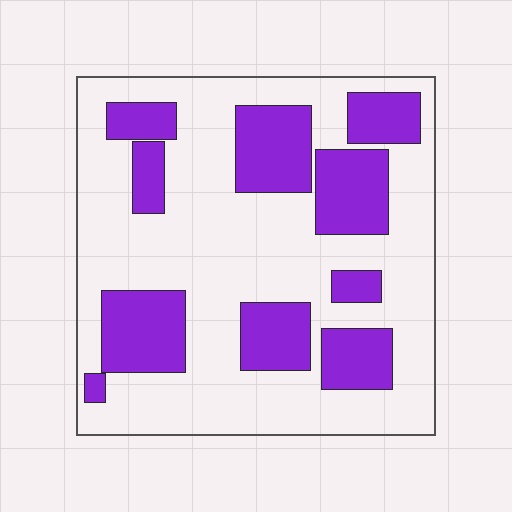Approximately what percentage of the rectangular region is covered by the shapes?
Approximately 30%.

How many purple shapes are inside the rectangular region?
10.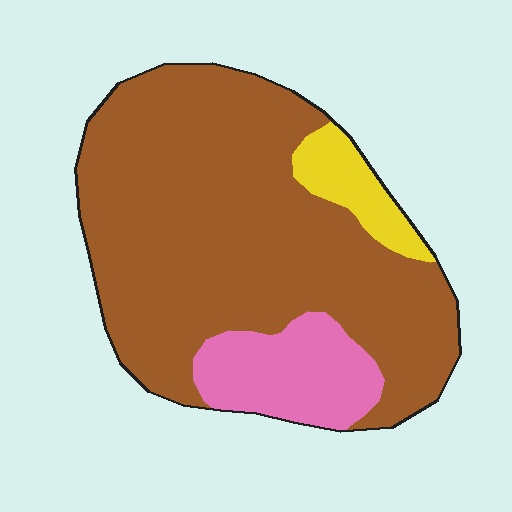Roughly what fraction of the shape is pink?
Pink takes up about one sixth (1/6) of the shape.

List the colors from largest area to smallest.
From largest to smallest: brown, pink, yellow.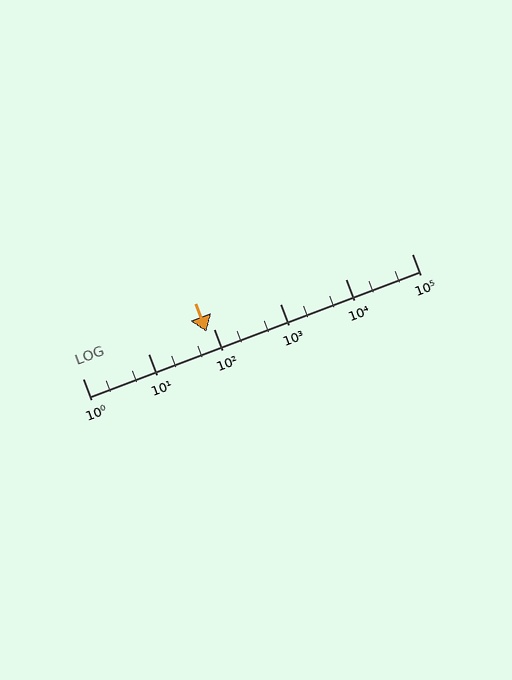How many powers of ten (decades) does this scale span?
The scale spans 5 decades, from 1 to 100000.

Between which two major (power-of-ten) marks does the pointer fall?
The pointer is between 10 and 100.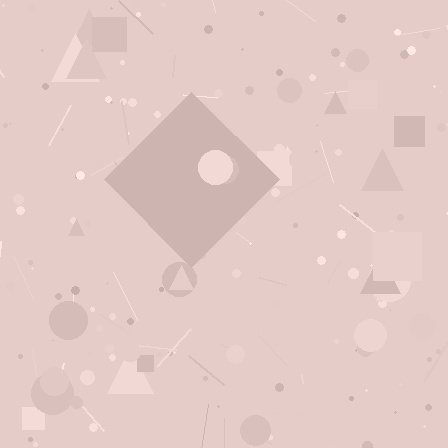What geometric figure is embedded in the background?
A diamond is embedded in the background.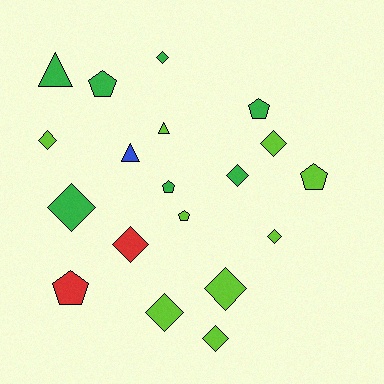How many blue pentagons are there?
There are no blue pentagons.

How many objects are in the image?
There are 19 objects.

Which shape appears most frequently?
Diamond, with 10 objects.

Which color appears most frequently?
Lime, with 9 objects.